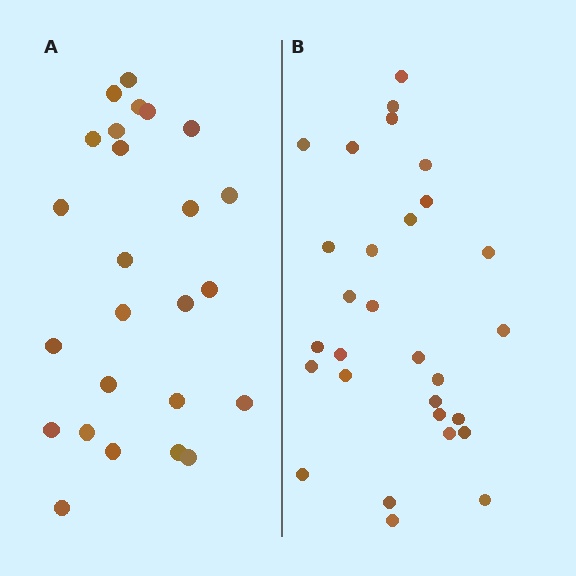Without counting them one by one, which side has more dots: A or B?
Region B (the right region) has more dots.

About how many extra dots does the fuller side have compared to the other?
Region B has about 4 more dots than region A.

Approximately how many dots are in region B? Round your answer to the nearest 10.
About 30 dots. (The exact count is 29, which rounds to 30.)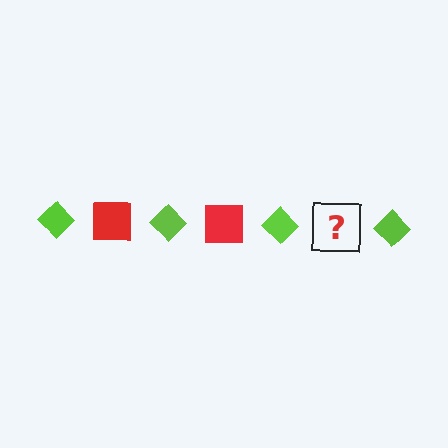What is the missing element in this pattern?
The missing element is a red square.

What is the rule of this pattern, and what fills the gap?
The rule is that the pattern alternates between lime diamond and red square. The gap should be filled with a red square.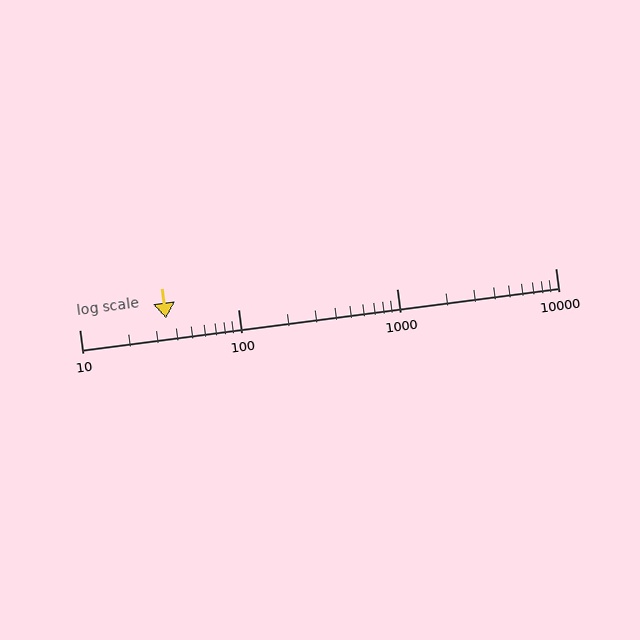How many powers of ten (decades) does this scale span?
The scale spans 3 decades, from 10 to 10000.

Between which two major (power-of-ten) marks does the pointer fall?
The pointer is between 10 and 100.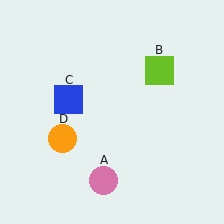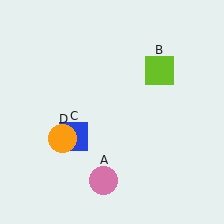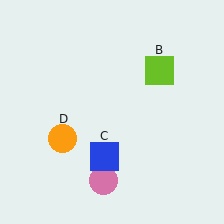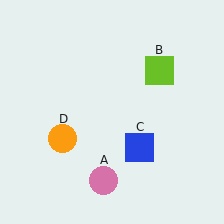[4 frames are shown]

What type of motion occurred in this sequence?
The blue square (object C) rotated counterclockwise around the center of the scene.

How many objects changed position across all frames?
1 object changed position: blue square (object C).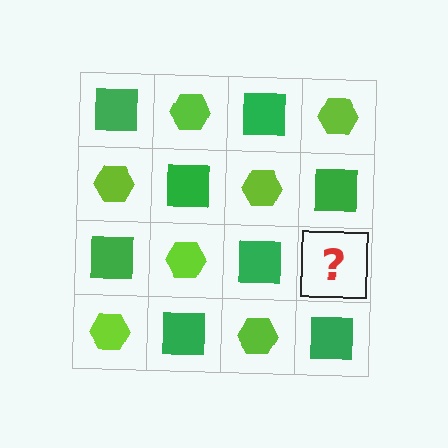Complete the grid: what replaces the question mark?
The question mark should be replaced with a lime hexagon.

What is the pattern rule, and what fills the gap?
The rule is that it alternates green square and lime hexagon in a checkerboard pattern. The gap should be filled with a lime hexagon.